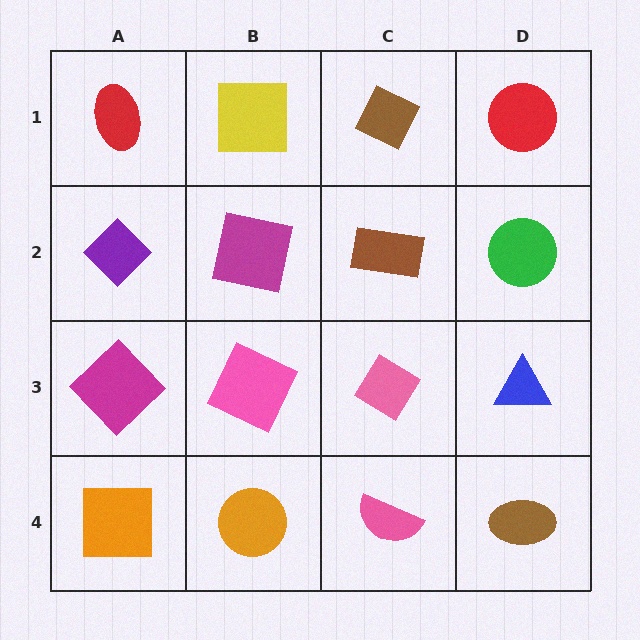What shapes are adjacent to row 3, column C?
A brown rectangle (row 2, column C), a pink semicircle (row 4, column C), a pink square (row 3, column B), a blue triangle (row 3, column D).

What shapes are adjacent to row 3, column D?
A green circle (row 2, column D), a brown ellipse (row 4, column D), a pink diamond (row 3, column C).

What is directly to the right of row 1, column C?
A red circle.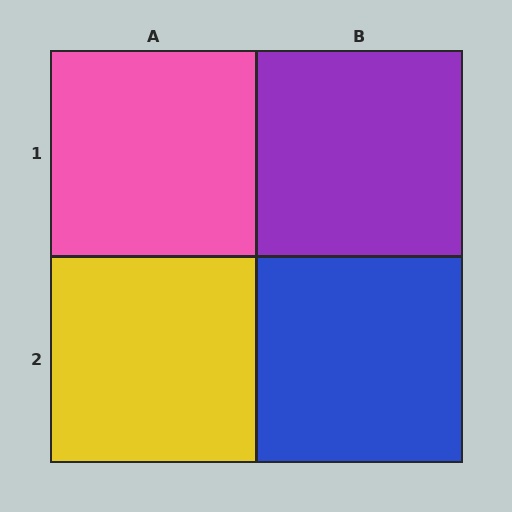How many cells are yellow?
1 cell is yellow.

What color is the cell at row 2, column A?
Yellow.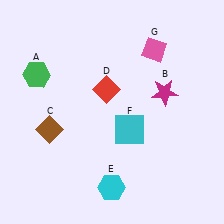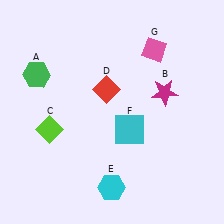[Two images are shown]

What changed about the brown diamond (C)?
In Image 1, C is brown. In Image 2, it changed to lime.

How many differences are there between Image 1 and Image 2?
There is 1 difference between the two images.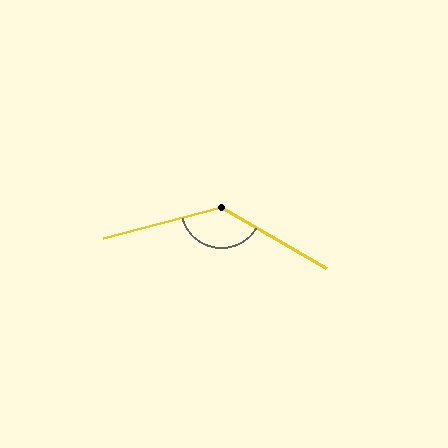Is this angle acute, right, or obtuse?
It is obtuse.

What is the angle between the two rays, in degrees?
Approximately 135 degrees.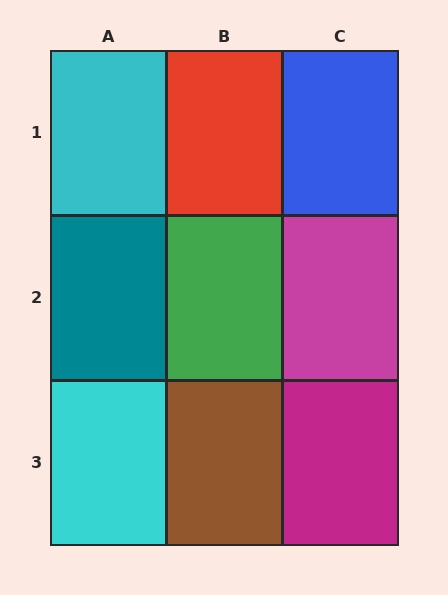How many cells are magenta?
2 cells are magenta.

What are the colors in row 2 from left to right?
Teal, green, magenta.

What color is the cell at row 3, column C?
Magenta.